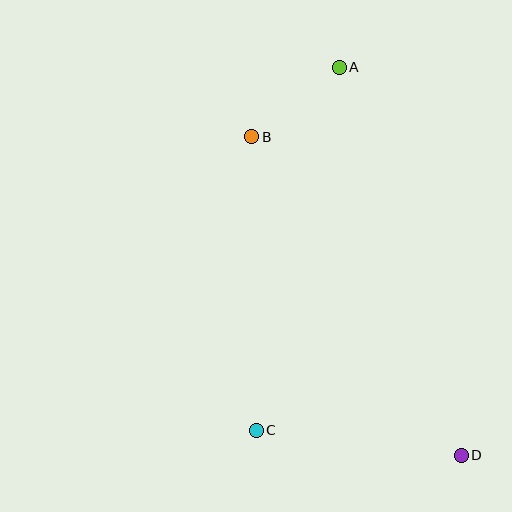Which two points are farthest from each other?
Points A and D are farthest from each other.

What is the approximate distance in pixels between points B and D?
The distance between B and D is approximately 381 pixels.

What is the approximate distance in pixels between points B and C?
The distance between B and C is approximately 294 pixels.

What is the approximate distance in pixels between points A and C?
The distance between A and C is approximately 372 pixels.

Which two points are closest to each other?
Points A and B are closest to each other.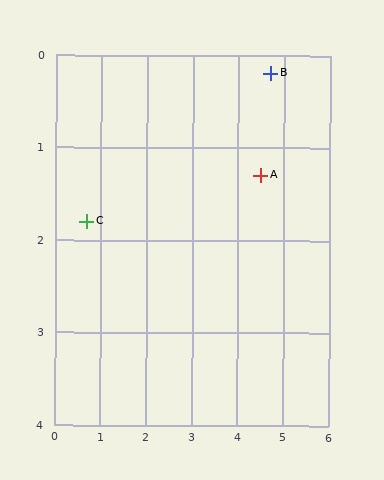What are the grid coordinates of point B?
Point B is at approximately (4.7, 0.2).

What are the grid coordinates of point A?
Point A is at approximately (4.5, 1.3).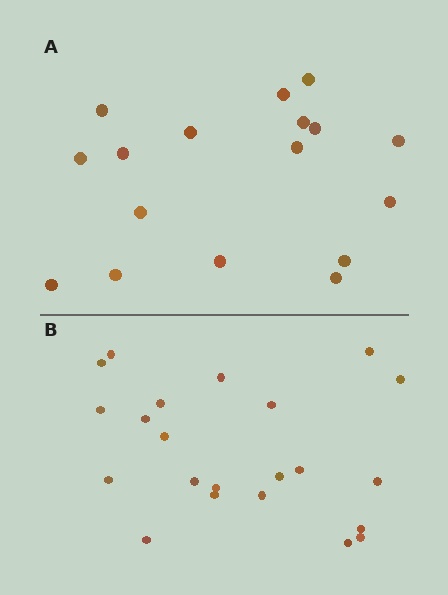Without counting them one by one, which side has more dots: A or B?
Region B (the bottom region) has more dots.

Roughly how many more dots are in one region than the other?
Region B has about 5 more dots than region A.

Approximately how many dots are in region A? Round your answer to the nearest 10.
About 20 dots. (The exact count is 17, which rounds to 20.)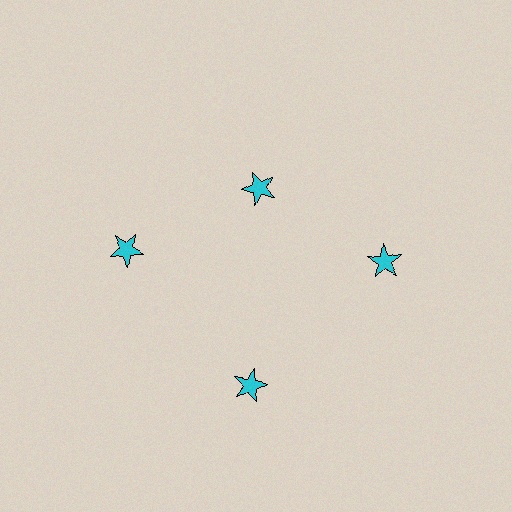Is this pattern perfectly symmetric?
No. The 4 cyan stars are arranged in a ring, but one element near the 12 o'clock position is pulled inward toward the center, breaking the 4-fold rotational symmetry.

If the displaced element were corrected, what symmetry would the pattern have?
It would have 4-fold rotational symmetry — the pattern would map onto itself every 90 degrees.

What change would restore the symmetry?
The symmetry would be restored by moving it outward, back onto the ring so that all 4 stars sit at equal angles and equal distance from the center.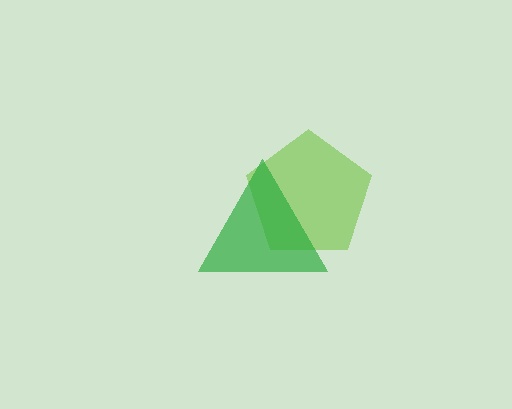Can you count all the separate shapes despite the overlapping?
Yes, there are 2 separate shapes.